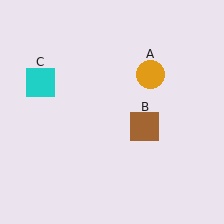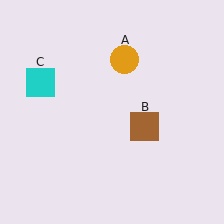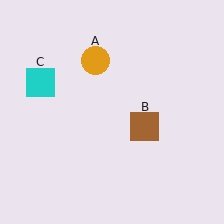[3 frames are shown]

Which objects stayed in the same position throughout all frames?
Brown square (object B) and cyan square (object C) remained stationary.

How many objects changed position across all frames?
1 object changed position: orange circle (object A).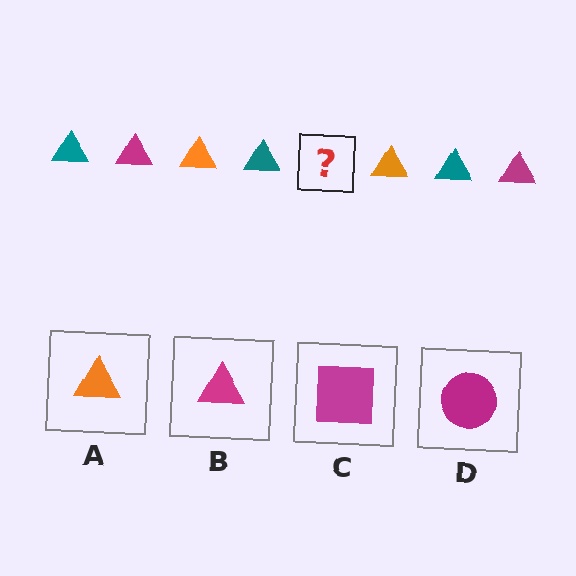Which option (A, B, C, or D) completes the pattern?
B.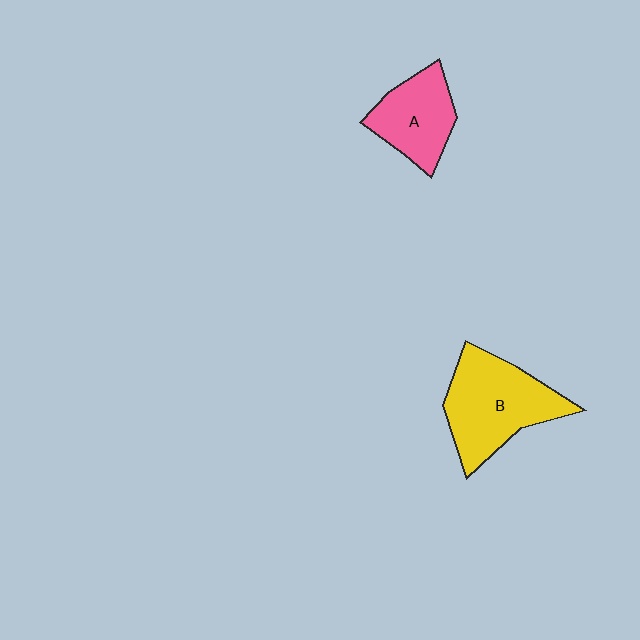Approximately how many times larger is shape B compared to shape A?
Approximately 1.5 times.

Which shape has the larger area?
Shape B (yellow).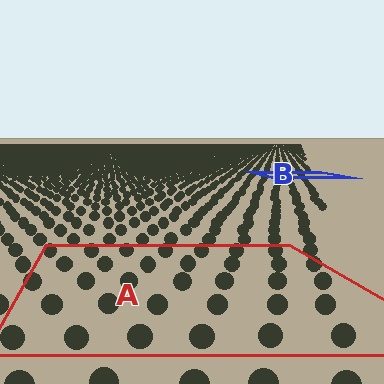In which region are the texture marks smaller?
The texture marks are smaller in region B, because it is farther away.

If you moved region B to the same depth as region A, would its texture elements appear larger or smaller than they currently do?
They would appear larger. At a closer depth, the same texture elements are projected at a bigger on-screen size.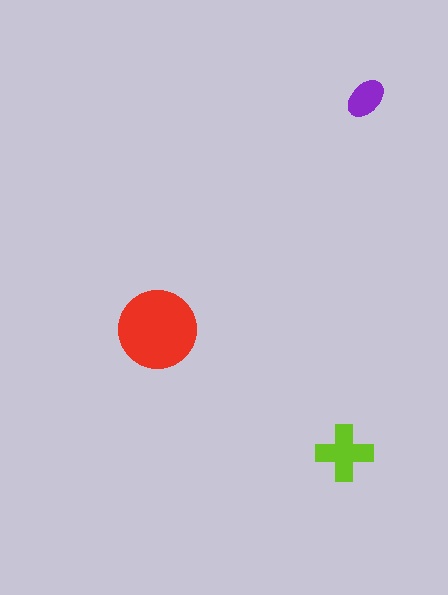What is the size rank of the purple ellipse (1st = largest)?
3rd.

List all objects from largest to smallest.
The red circle, the lime cross, the purple ellipse.